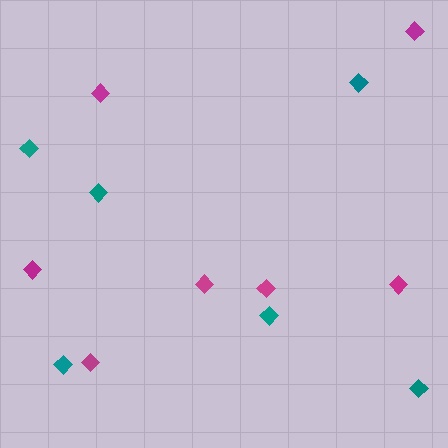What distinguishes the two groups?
There are 2 groups: one group of teal diamonds (6) and one group of magenta diamonds (7).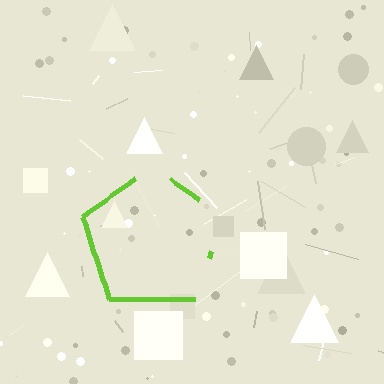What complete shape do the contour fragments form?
The contour fragments form a pentagon.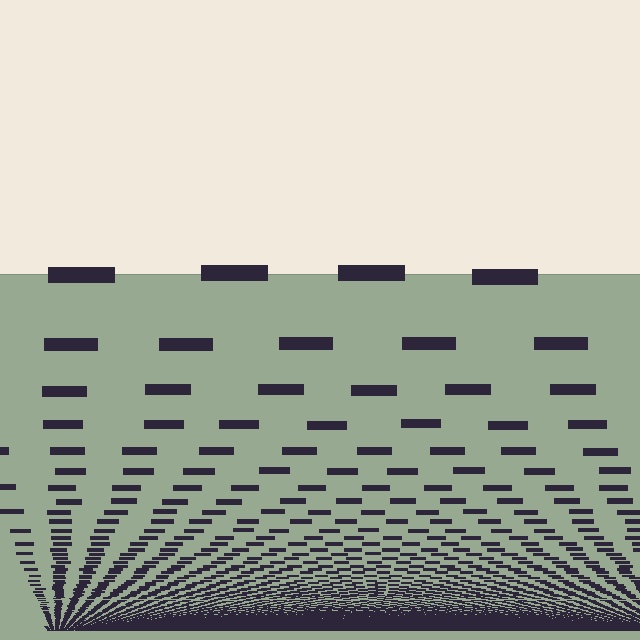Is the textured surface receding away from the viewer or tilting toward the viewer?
The surface appears to tilt toward the viewer. Texture elements get larger and sparser toward the top.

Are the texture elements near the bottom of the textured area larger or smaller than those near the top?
Smaller. The gradient is inverted — elements near the bottom are smaller and denser.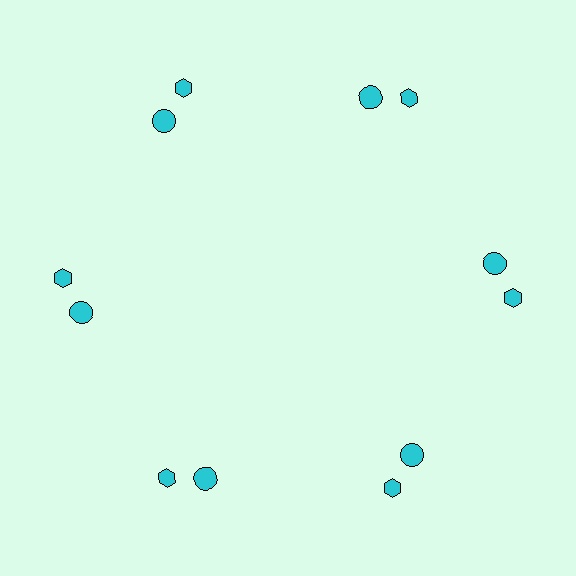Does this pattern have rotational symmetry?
Yes, this pattern has 6-fold rotational symmetry. It looks the same after rotating 60 degrees around the center.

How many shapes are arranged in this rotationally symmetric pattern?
There are 12 shapes, arranged in 6 groups of 2.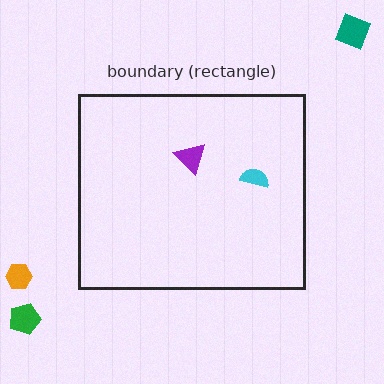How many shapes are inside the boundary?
2 inside, 3 outside.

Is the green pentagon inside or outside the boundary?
Outside.